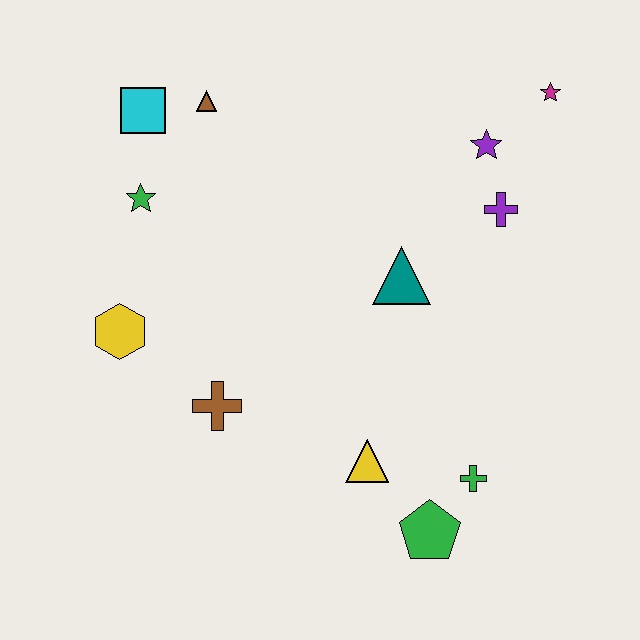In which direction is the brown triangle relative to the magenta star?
The brown triangle is to the left of the magenta star.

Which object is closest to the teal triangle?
The purple cross is closest to the teal triangle.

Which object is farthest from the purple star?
The yellow hexagon is farthest from the purple star.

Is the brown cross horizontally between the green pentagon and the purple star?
No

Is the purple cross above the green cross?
Yes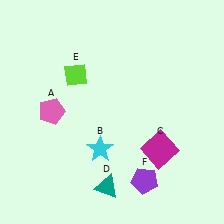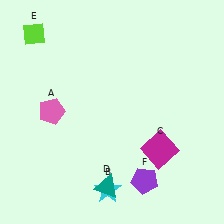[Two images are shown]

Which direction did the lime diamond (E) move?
The lime diamond (E) moved left.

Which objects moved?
The objects that moved are: the cyan star (B), the lime diamond (E).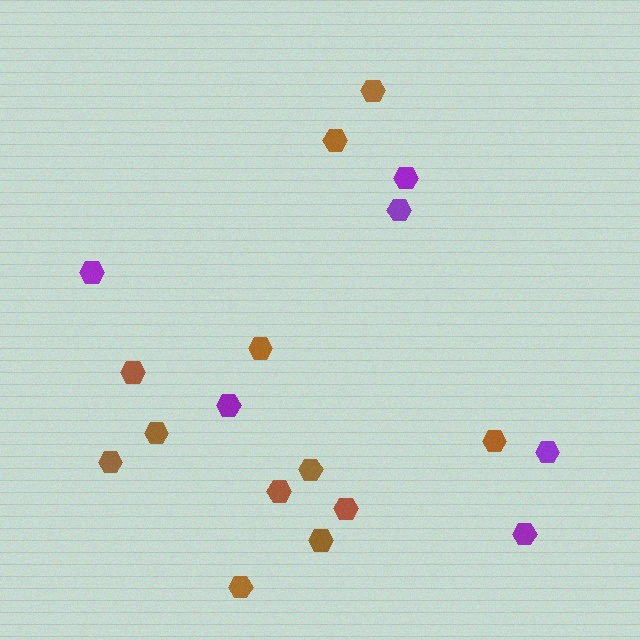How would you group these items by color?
There are 2 groups: one group of purple hexagons (6) and one group of brown hexagons (12).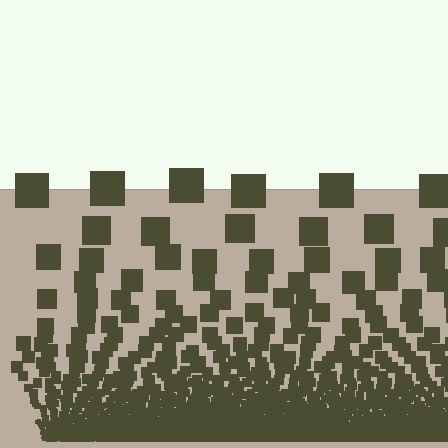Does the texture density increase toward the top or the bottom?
Density increases toward the bottom.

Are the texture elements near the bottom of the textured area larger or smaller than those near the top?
Smaller. The gradient is inverted — elements near the bottom are smaller and denser.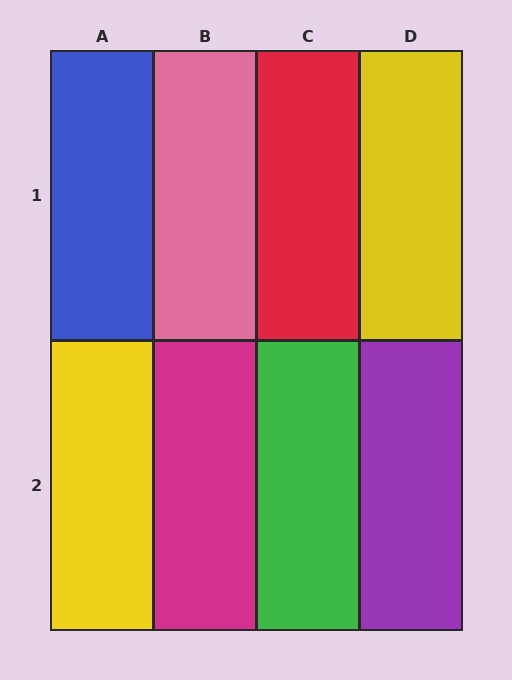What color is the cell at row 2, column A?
Yellow.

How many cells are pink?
1 cell is pink.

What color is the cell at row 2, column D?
Purple.